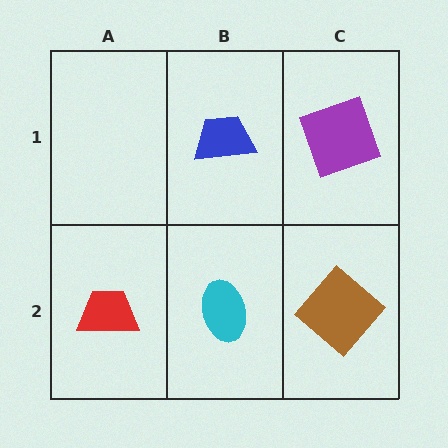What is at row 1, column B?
A blue trapezoid.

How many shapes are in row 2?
3 shapes.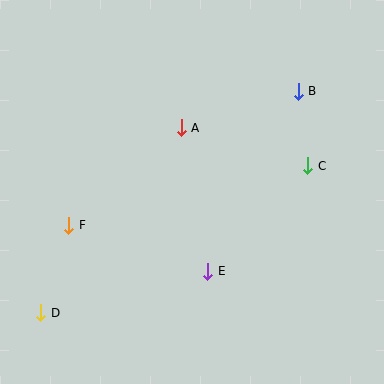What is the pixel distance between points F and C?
The distance between F and C is 247 pixels.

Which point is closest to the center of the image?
Point A at (181, 128) is closest to the center.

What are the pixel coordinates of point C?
Point C is at (308, 166).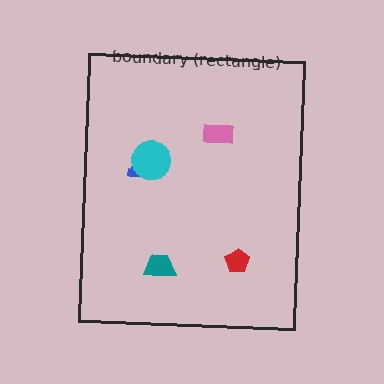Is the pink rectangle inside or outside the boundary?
Inside.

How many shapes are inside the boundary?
5 inside, 0 outside.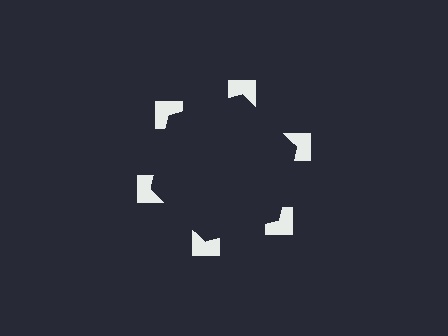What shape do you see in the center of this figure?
An illusory hexagon — its edges are inferred from the aligned wedge cuts in the notched squares, not physically drawn.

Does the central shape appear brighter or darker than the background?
It typically appears slightly darker than the background, even though no actual brightness change is drawn.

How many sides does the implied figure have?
6 sides.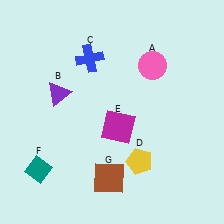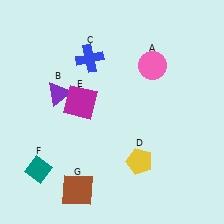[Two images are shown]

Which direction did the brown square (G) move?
The brown square (G) moved left.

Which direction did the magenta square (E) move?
The magenta square (E) moved left.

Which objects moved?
The objects that moved are: the magenta square (E), the brown square (G).